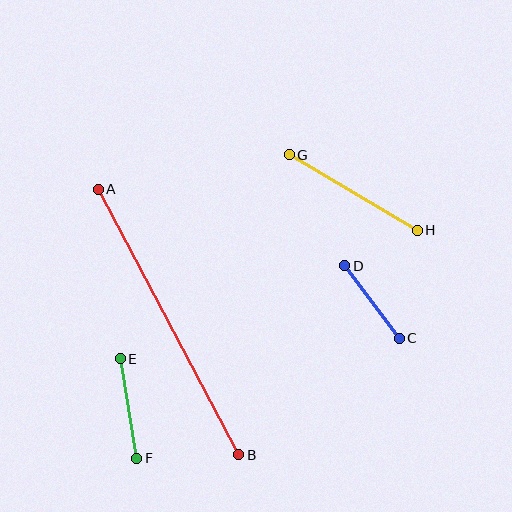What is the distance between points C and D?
The distance is approximately 91 pixels.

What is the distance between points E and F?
The distance is approximately 101 pixels.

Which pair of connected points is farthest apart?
Points A and B are farthest apart.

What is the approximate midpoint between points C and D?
The midpoint is at approximately (372, 302) pixels.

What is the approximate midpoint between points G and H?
The midpoint is at approximately (353, 193) pixels.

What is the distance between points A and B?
The distance is approximately 301 pixels.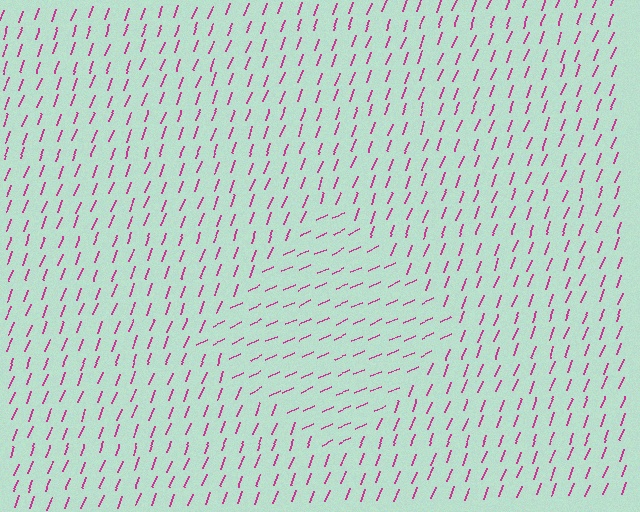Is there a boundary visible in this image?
Yes, there is a texture boundary formed by a change in line orientation.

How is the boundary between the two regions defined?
The boundary is defined purely by a change in line orientation (approximately 45 degrees difference). All lines are the same color and thickness.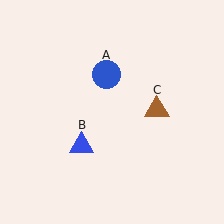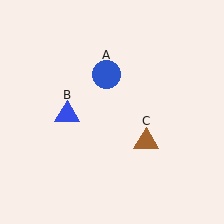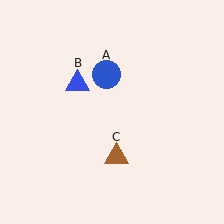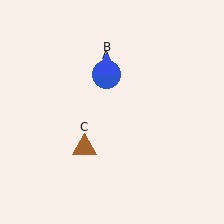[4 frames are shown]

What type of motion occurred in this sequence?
The blue triangle (object B), brown triangle (object C) rotated clockwise around the center of the scene.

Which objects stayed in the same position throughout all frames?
Blue circle (object A) remained stationary.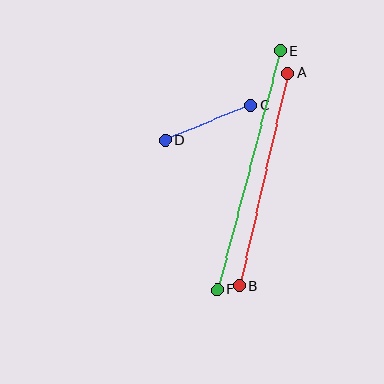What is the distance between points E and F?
The distance is approximately 247 pixels.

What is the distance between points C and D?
The distance is approximately 92 pixels.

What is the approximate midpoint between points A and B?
The midpoint is at approximately (264, 179) pixels.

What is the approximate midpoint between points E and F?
The midpoint is at approximately (249, 170) pixels.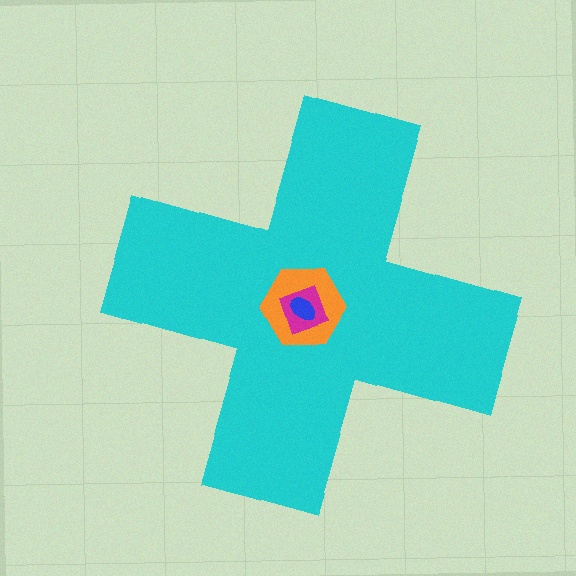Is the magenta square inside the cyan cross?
Yes.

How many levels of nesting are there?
4.